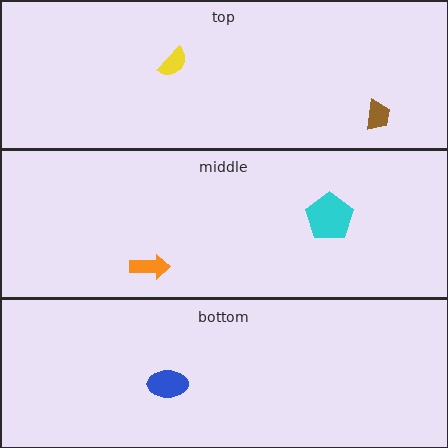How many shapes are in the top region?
2.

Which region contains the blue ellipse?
The bottom region.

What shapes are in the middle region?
The cyan pentagon, the orange arrow.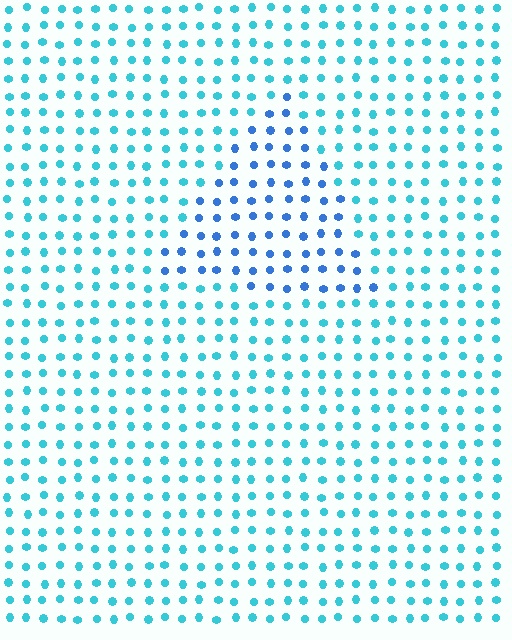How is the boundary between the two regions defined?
The boundary is defined purely by a slight shift in hue (about 31 degrees). Spacing, size, and orientation are identical on both sides.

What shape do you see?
I see a triangle.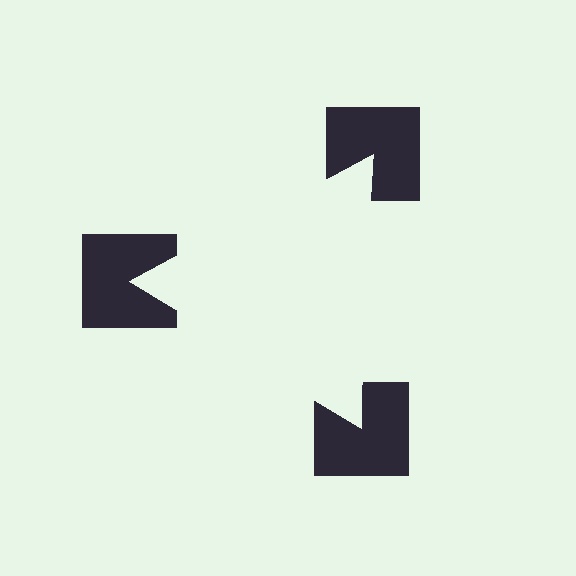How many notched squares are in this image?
There are 3 — one at each vertex of the illusory triangle.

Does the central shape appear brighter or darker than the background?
It typically appears slightly brighter than the background, even though no actual brightness change is drawn.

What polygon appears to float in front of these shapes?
An illusory triangle — its edges are inferred from the aligned wedge cuts in the notched squares, not physically drawn.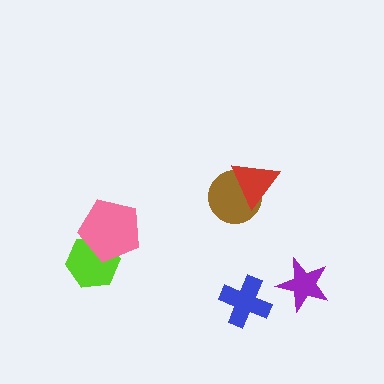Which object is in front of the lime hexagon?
The pink pentagon is in front of the lime hexagon.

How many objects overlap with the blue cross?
0 objects overlap with the blue cross.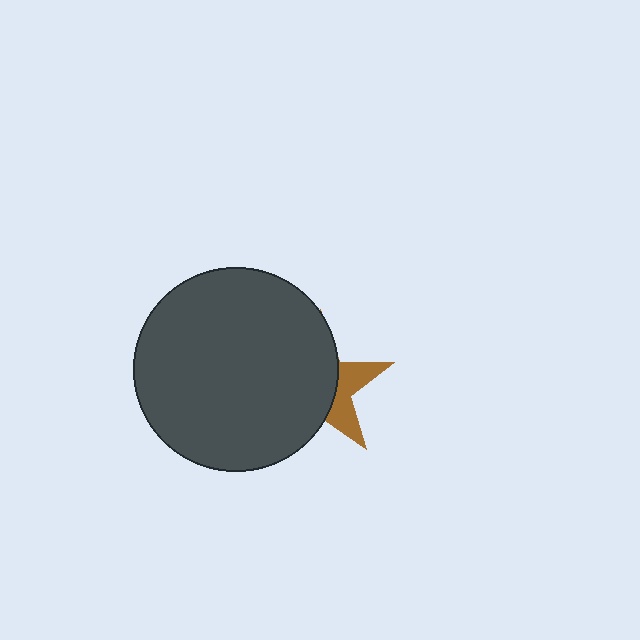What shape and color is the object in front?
The object in front is a dark gray circle.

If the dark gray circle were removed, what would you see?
You would see the complete brown star.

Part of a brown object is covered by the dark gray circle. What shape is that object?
It is a star.